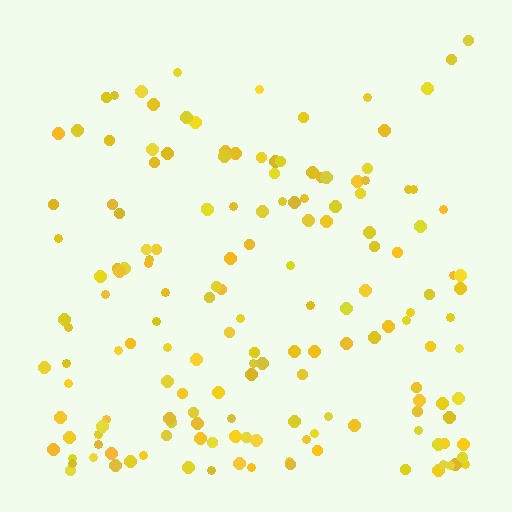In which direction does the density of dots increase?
From top to bottom, with the bottom side densest.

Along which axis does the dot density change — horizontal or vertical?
Vertical.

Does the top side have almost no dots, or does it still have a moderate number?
Still a moderate number, just noticeably fewer than the bottom.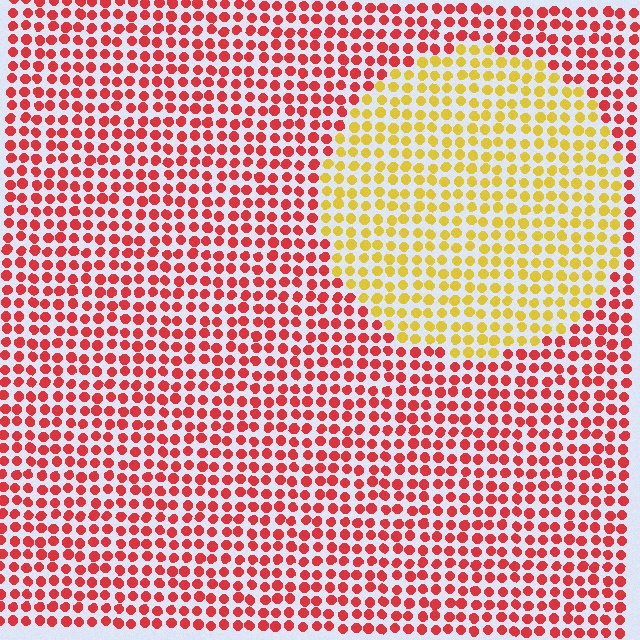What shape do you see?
I see a circle.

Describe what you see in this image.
The image is filled with small red elements in a uniform arrangement. A circle-shaped region is visible where the elements are tinted to a slightly different hue, forming a subtle color boundary.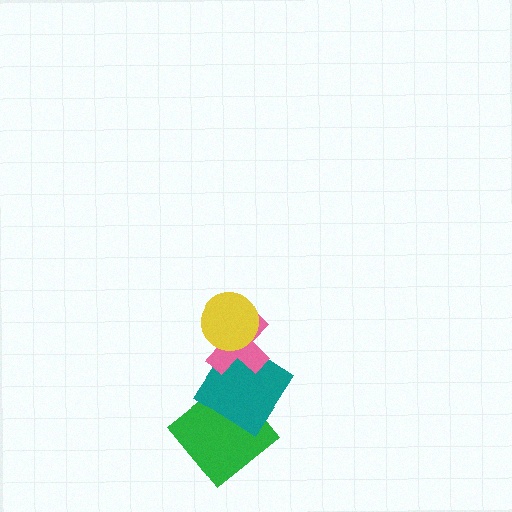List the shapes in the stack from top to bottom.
From top to bottom: the yellow circle, the pink cross, the teal diamond, the green diamond.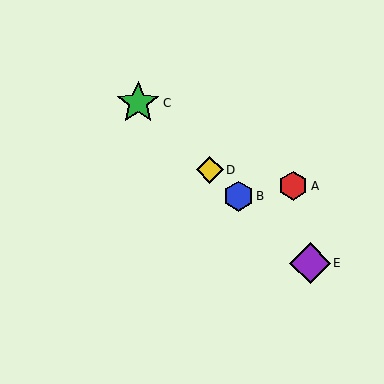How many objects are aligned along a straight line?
4 objects (B, C, D, E) are aligned along a straight line.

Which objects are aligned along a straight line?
Objects B, C, D, E are aligned along a straight line.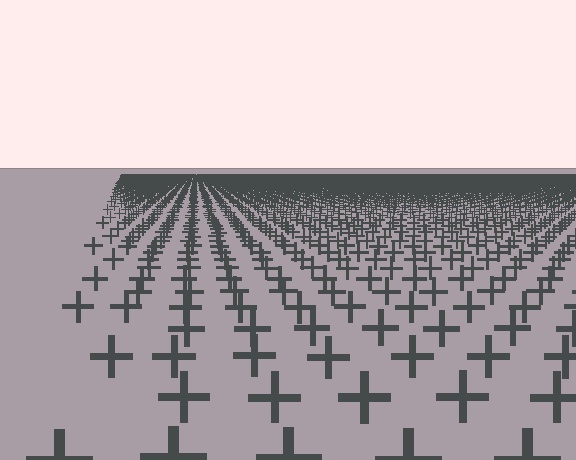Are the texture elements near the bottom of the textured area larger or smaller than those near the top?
Larger. Near the bottom, elements are closer to the viewer and appear at a bigger on-screen size.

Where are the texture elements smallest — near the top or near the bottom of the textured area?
Near the top.